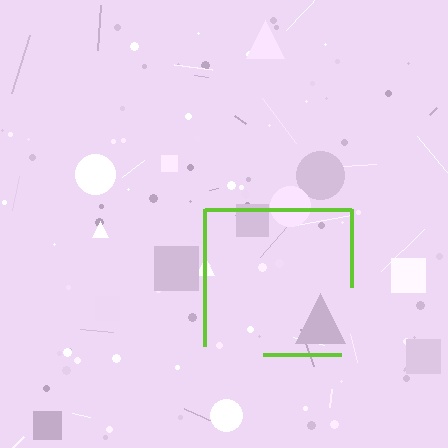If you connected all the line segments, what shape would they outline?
They would outline a square.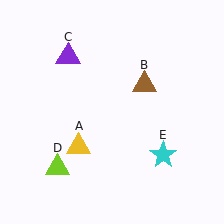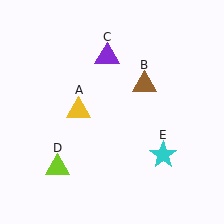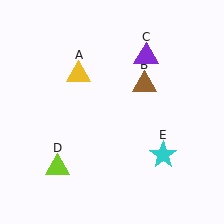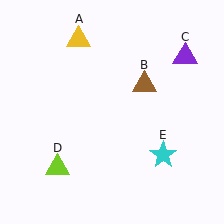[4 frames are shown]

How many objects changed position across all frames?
2 objects changed position: yellow triangle (object A), purple triangle (object C).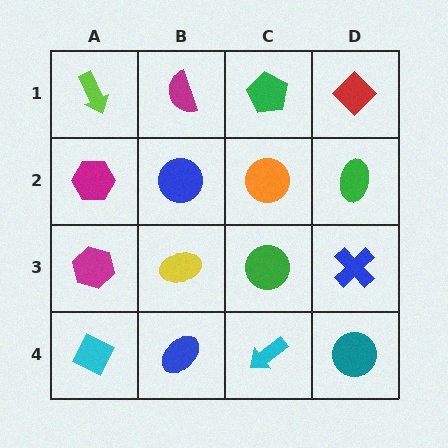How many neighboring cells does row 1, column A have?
2.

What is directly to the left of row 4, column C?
A blue ellipse.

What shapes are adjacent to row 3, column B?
A blue circle (row 2, column B), a blue ellipse (row 4, column B), a magenta hexagon (row 3, column A), a green circle (row 3, column C).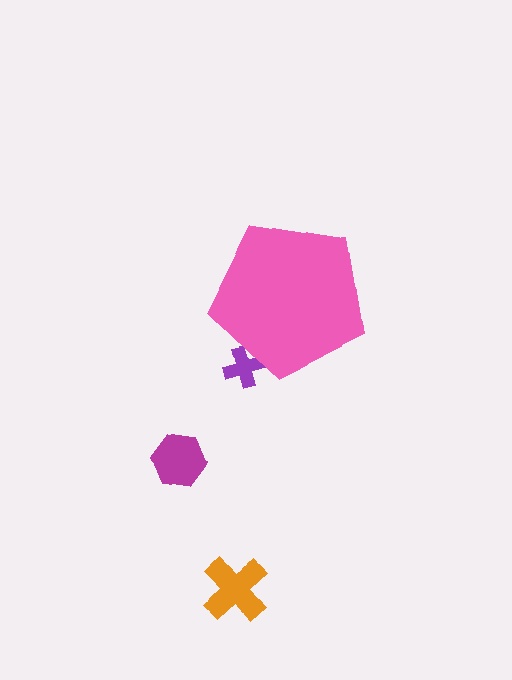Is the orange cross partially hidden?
No, the orange cross is fully visible.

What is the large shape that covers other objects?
A pink pentagon.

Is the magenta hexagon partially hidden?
No, the magenta hexagon is fully visible.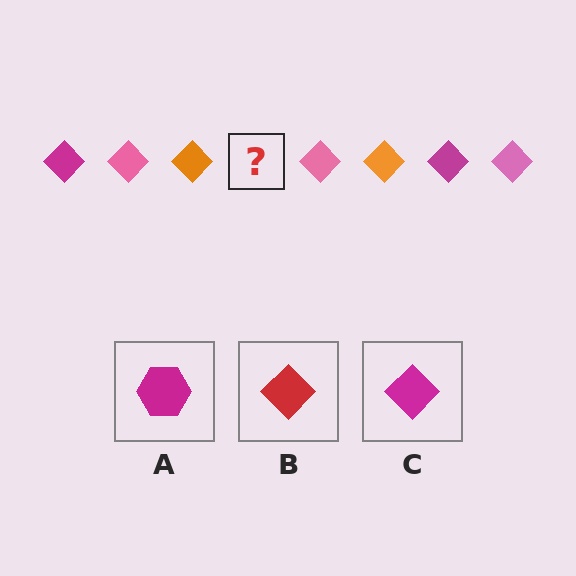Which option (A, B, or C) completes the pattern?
C.